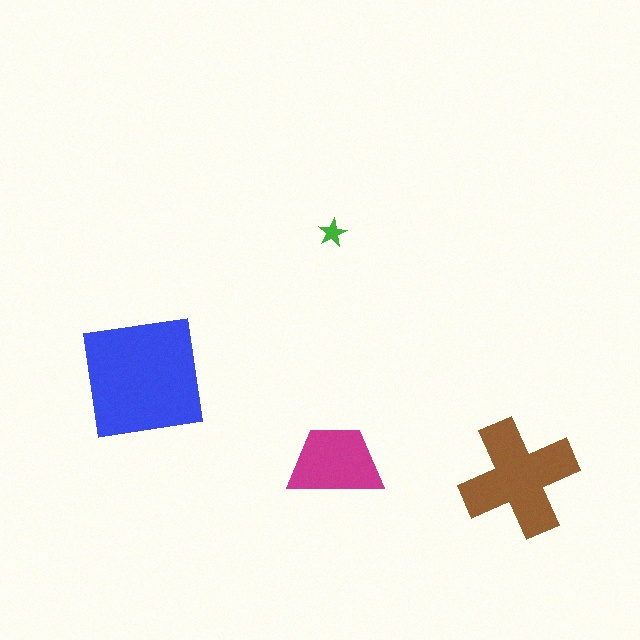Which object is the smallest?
The green star.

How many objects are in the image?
There are 4 objects in the image.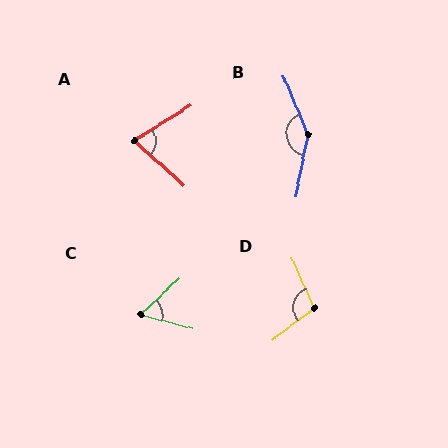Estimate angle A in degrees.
Approximately 74 degrees.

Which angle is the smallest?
C, at approximately 58 degrees.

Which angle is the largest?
B, at approximately 146 degrees.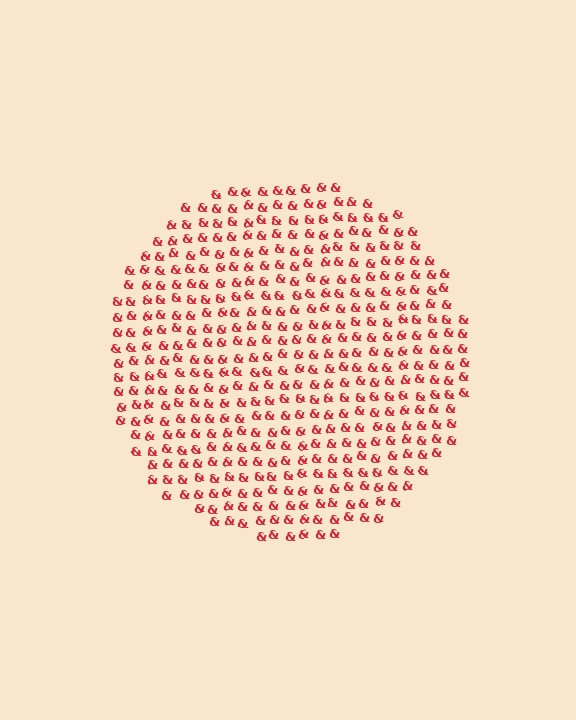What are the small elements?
The small elements are ampersands.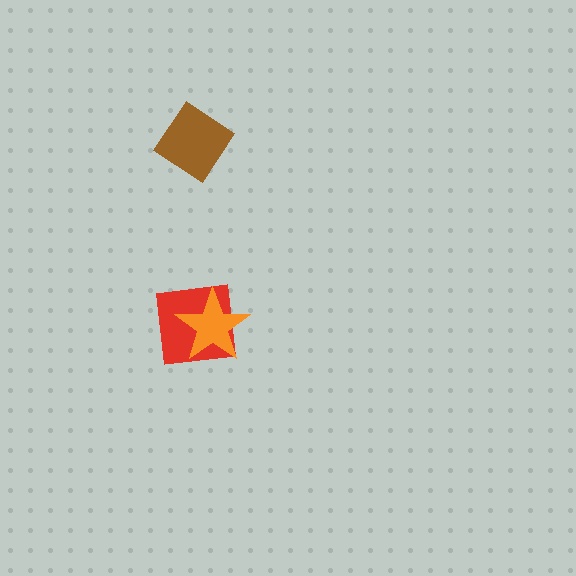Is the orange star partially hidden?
No, no other shape covers it.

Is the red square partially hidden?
Yes, it is partially covered by another shape.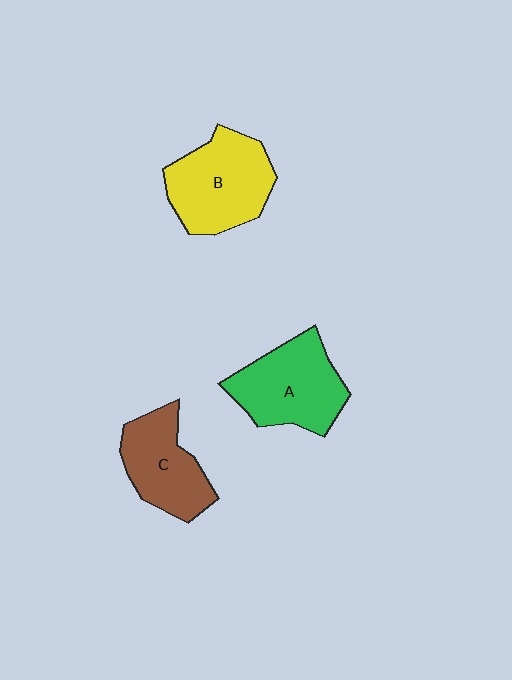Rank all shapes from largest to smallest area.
From largest to smallest: B (yellow), A (green), C (brown).